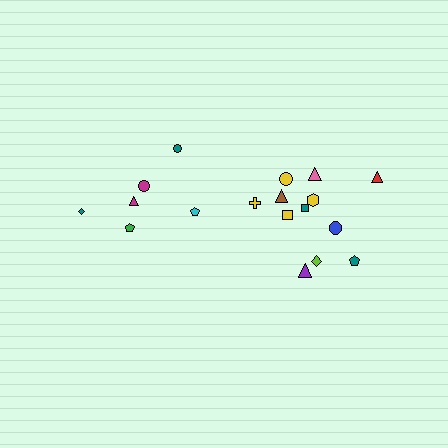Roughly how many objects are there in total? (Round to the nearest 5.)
Roughly 20 objects in total.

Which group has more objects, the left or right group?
The right group.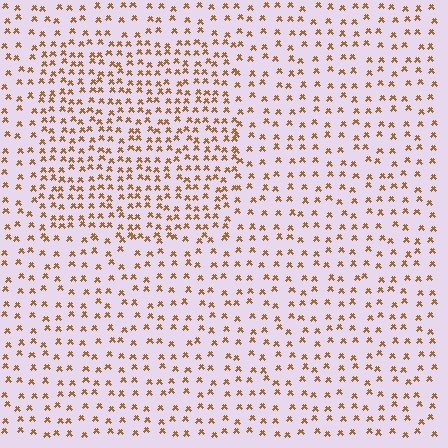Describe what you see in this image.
The image contains small brown elements arranged at two different densities. A rectangle-shaped region is visible where the elements are more densely packed than the surrounding area.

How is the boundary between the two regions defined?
The boundary is defined by a change in element density (approximately 1.8x ratio). All elements are the same color, size, and shape.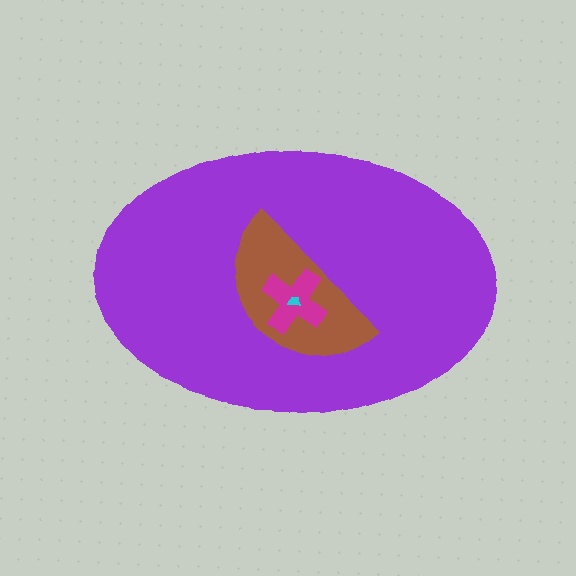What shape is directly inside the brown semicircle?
The magenta cross.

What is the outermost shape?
The purple ellipse.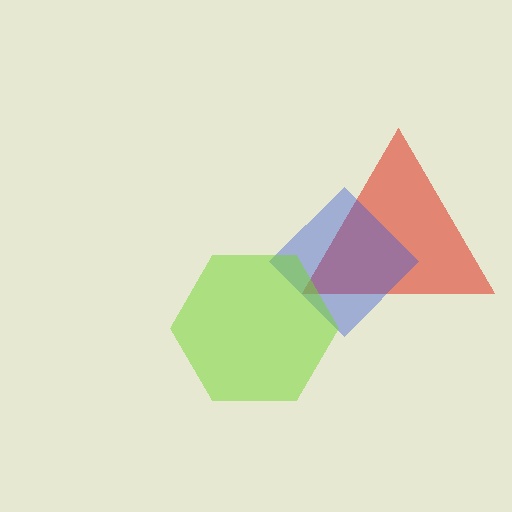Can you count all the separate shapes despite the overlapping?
Yes, there are 3 separate shapes.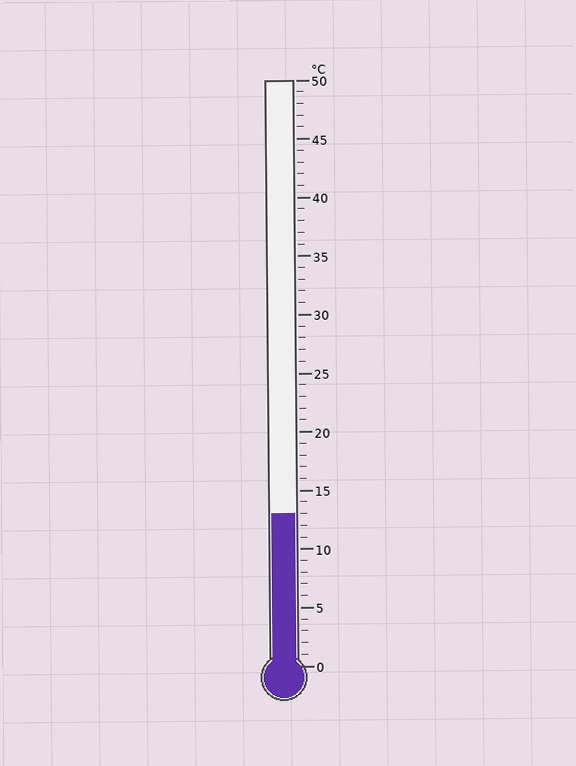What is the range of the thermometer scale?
The thermometer scale ranges from 0°C to 50°C.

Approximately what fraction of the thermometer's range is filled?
The thermometer is filled to approximately 25% of its range.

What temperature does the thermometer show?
The thermometer shows approximately 13°C.